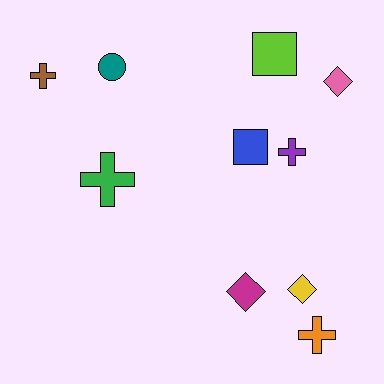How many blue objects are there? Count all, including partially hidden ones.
There is 1 blue object.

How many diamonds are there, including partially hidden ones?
There are 3 diamonds.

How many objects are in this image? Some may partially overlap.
There are 10 objects.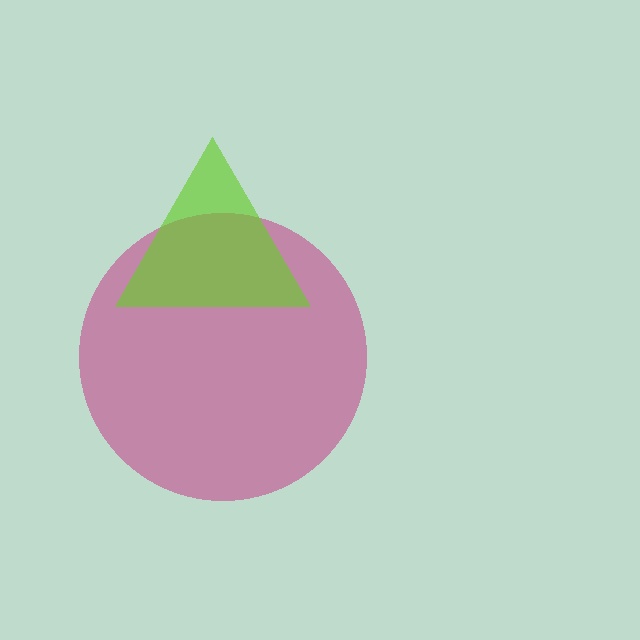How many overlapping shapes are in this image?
There are 2 overlapping shapes in the image.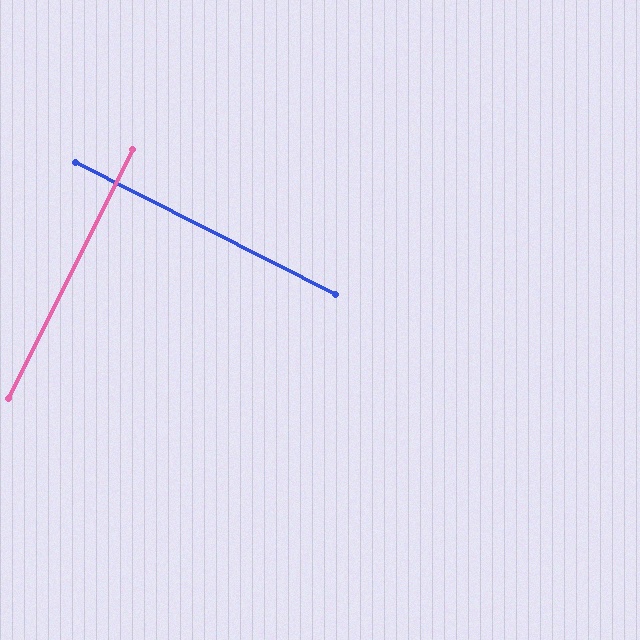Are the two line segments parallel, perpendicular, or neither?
Perpendicular — they meet at approximately 90°.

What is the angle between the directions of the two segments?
Approximately 90 degrees.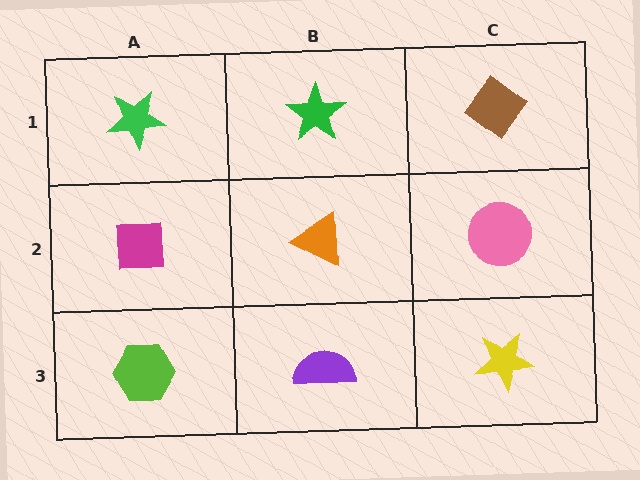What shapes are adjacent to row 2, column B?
A green star (row 1, column B), a purple semicircle (row 3, column B), a magenta square (row 2, column A), a pink circle (row 2, column C).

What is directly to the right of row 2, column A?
An orange triangle.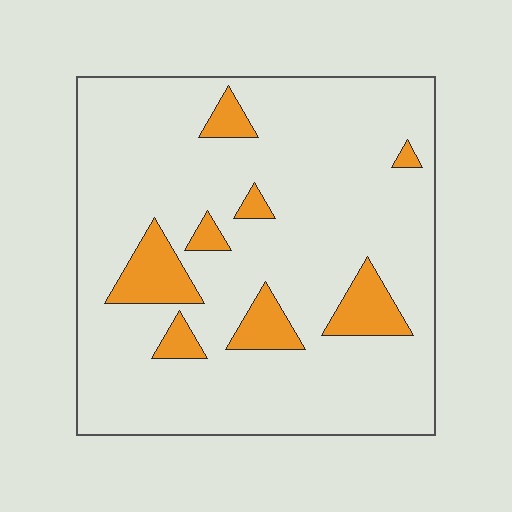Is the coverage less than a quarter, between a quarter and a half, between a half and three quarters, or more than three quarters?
Less than a quarter.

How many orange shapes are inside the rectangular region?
8.